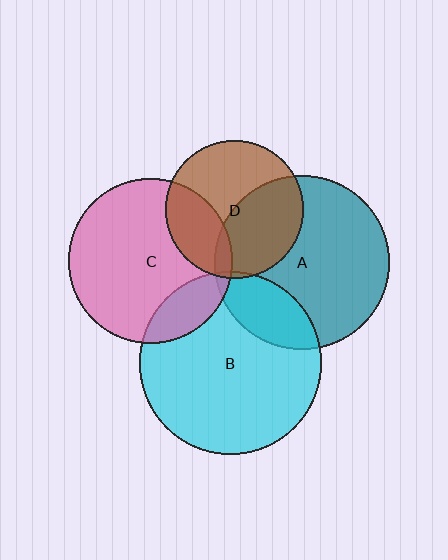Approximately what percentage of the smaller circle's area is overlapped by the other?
Approximately 5%.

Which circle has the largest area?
Circle B (cyan).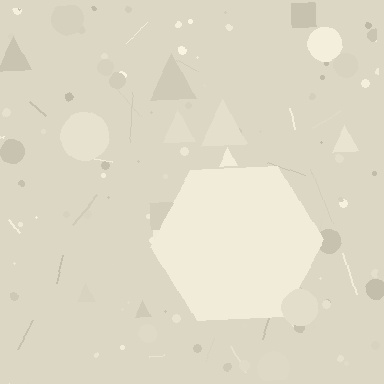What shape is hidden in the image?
A hexagon is hidden in the image.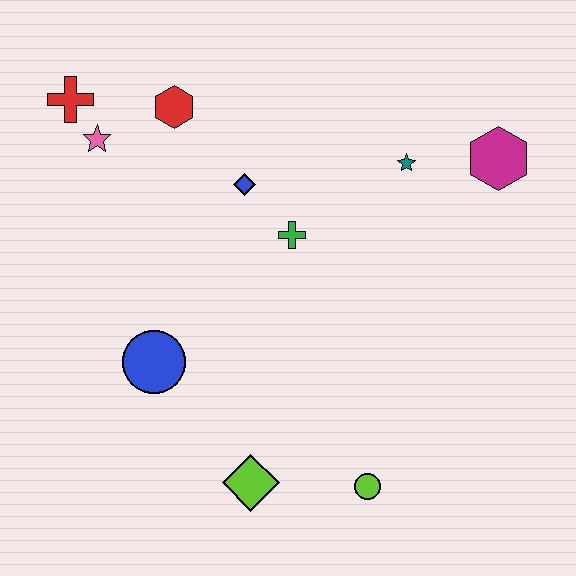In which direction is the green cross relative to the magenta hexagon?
The green cross is to the left of the magenta hexagon.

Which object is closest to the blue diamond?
The green cross is closest to the blue diamond.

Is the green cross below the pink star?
Yes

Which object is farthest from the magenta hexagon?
The red cross is farthest from the magenta hexagon.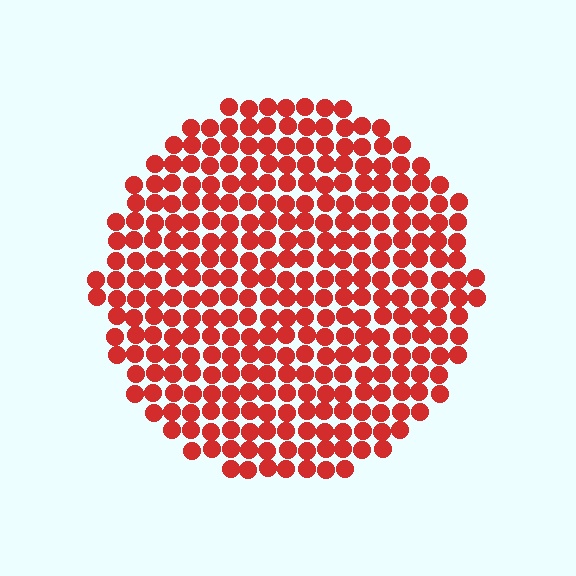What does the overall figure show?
The overall figure shows a circle.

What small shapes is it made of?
It is made of small circles.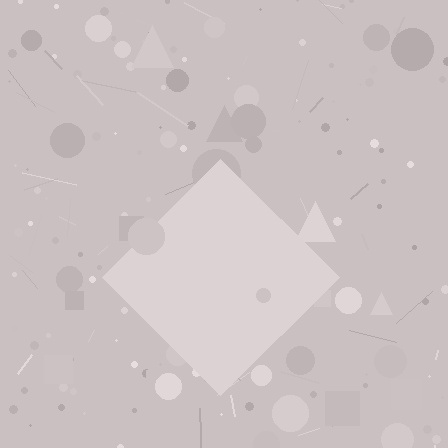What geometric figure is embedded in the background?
A diamond is embedded in the background.